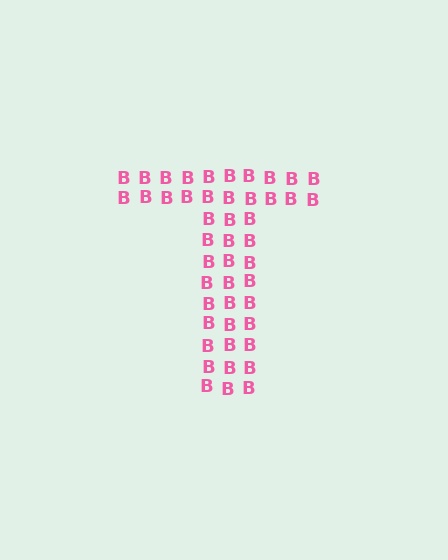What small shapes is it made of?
It is made of small letter B's.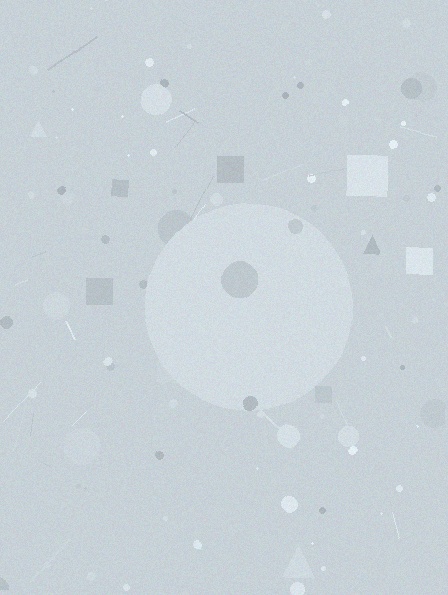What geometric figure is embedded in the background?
A circle is embedded in the background.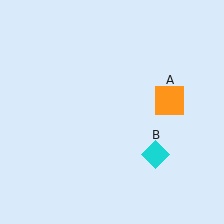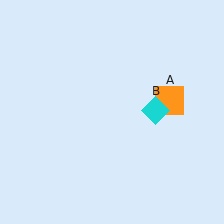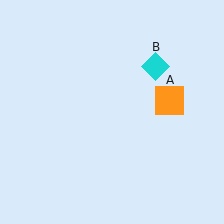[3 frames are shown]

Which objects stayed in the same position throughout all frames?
Orange square (object A) remained stationary.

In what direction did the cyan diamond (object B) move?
The cyan diamond (object B) moved up.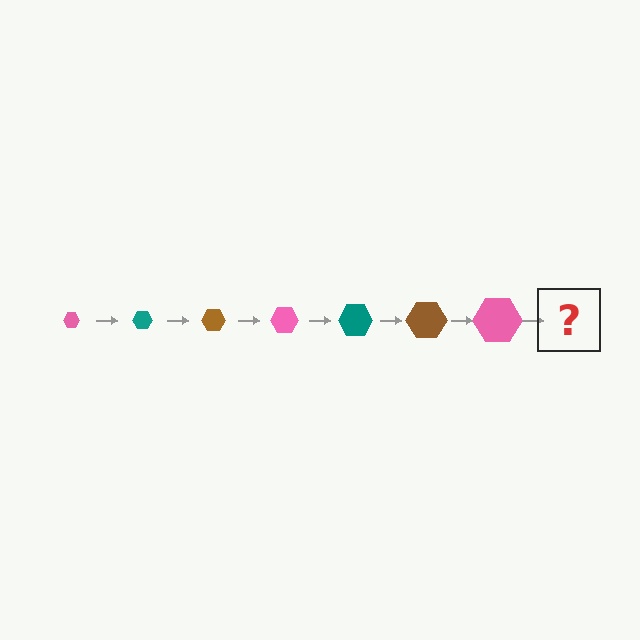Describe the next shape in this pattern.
It should be a teal hexagon, larger than the previous one.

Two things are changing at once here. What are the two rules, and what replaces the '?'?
The two rules are that the hexagon grows larger each step and the color cycles through pink, teal, and brown. The '?' should be a teal hexagon, larger than the previous one.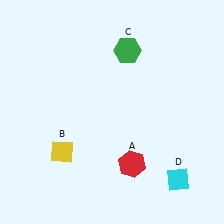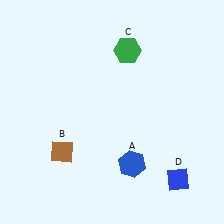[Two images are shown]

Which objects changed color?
A changed from red to blue. B changed from yellow to brown. D changed from cyan to blue.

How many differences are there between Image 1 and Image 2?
There are 3 differences between the two images.